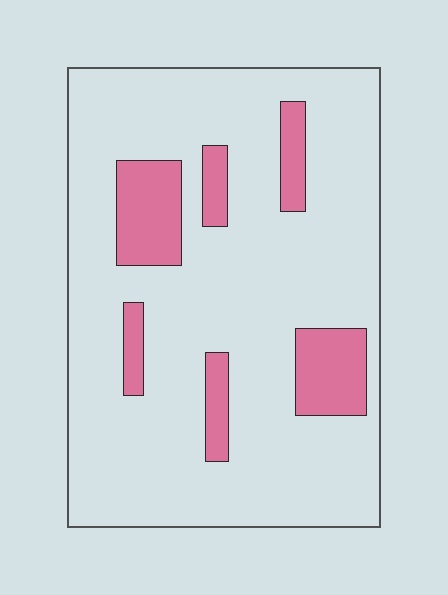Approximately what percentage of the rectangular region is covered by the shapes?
Approximately 15%.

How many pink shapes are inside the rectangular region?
6.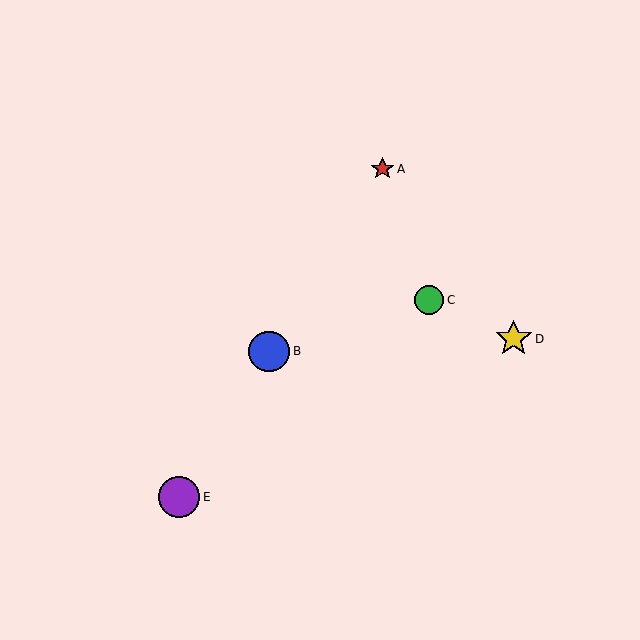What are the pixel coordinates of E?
Object E is at (179, 497).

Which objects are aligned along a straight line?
Objects A, B, E are aligned along a straight line.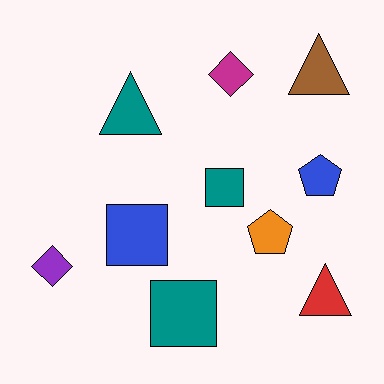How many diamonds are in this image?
There are 2 diamonds.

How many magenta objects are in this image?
There is 1 magenta object.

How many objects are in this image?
There are 10 objects.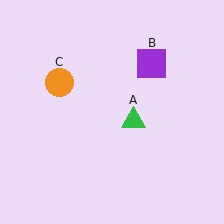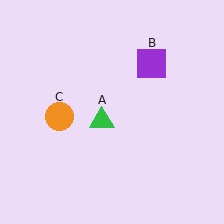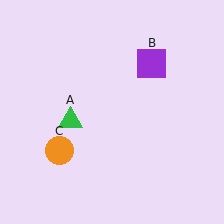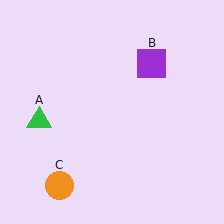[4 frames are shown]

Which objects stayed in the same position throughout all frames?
Purple square (object B) remained stationary.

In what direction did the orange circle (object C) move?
The orange circle (object C) moved down.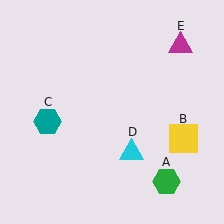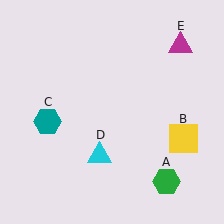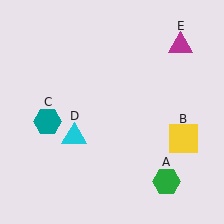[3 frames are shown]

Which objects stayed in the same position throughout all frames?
Green hexagon (object A) and yellow square (object B) and teal hexagon (object C) and magenta triangle (object E) remained stationary.